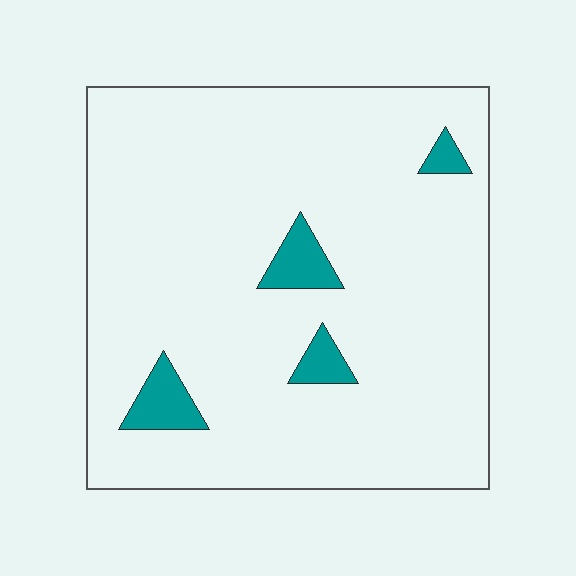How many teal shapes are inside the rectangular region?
4.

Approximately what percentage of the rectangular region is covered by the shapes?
Approximately 5%.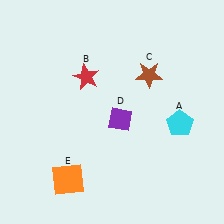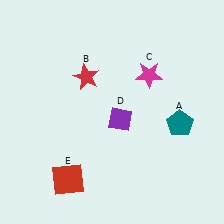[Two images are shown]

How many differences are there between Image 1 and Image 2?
There are 3 differences between the two images.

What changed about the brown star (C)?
In Image 1, C is brown. In Image 2, it changed to magenta.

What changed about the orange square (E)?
In Image 1, E is orange. In Image 2, it changed to red.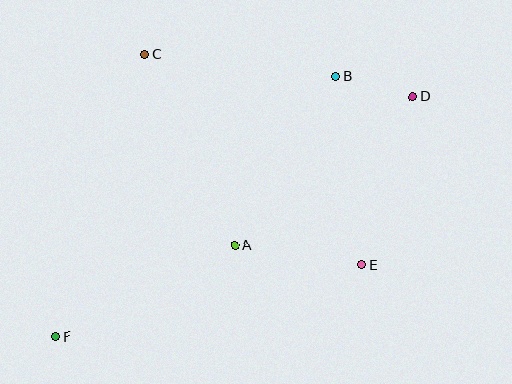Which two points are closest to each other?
Points B and D are closest to each other.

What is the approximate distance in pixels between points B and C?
The distance between B and C is approximately 192 pixels.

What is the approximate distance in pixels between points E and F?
The distance between E and F is approximately 315 pixels.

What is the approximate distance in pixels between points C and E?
The distance between C and E is approximately 303 pixels.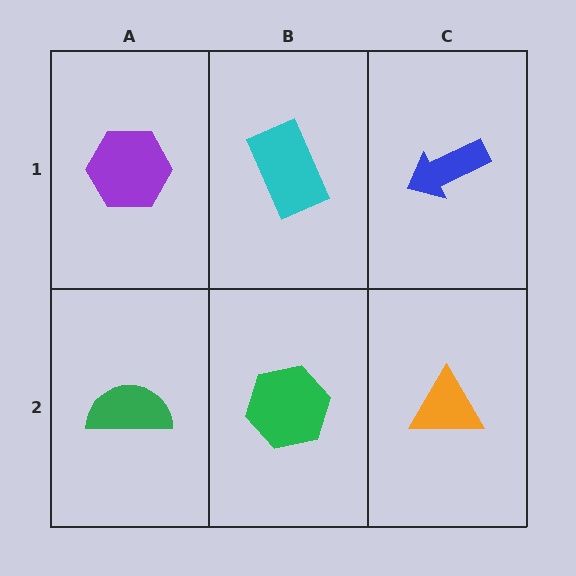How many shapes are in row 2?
3 shapes.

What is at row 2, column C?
An orange triangle.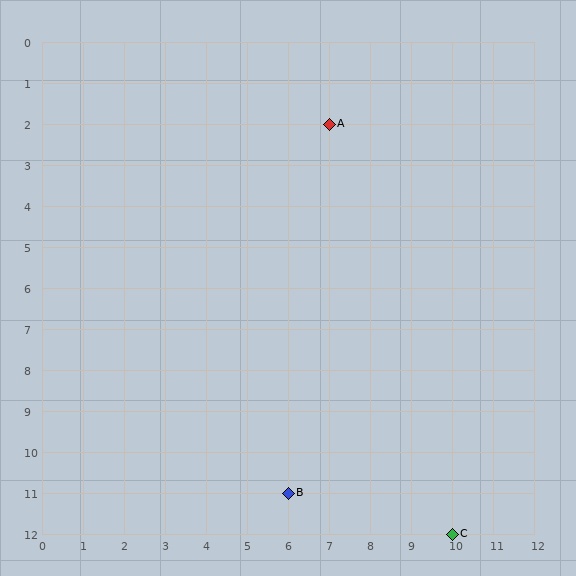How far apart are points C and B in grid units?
Points C and B are 4 columns and 1 row apart (about 4.1 grid units diagonally).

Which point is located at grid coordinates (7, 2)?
Point A is at (7, 2).